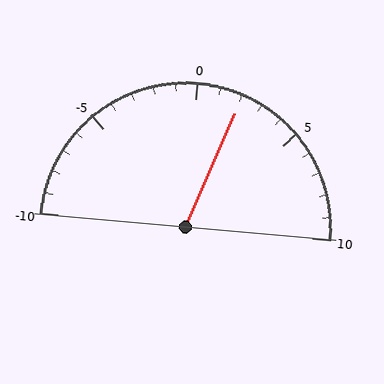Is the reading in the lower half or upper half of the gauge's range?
The reading is in the upper half of the range (-10 to 10).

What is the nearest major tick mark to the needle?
The nearest major tick mark is 0.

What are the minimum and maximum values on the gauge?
The gauge ranges from -10 to 10.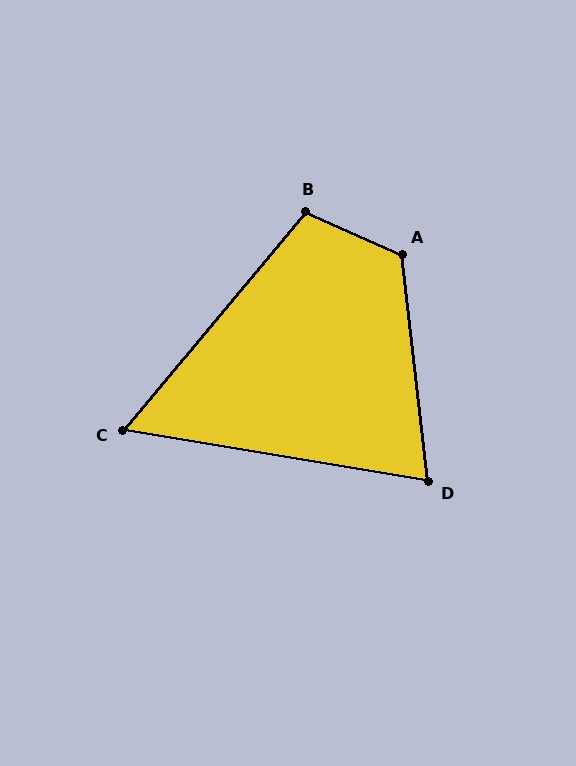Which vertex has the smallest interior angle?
C, at approximately 60 degrees.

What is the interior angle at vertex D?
Approximately 74 degrees (acute).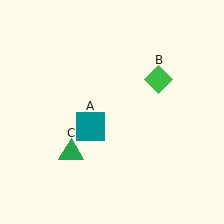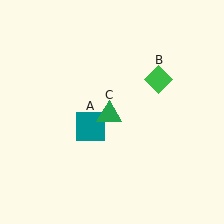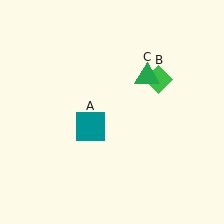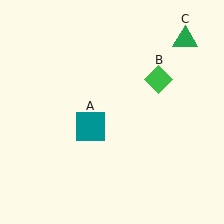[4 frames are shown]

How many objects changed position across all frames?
1 object changed position: green triangle (object C).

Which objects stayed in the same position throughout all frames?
Teal square (object A) and green diamond (object B) remained stationary.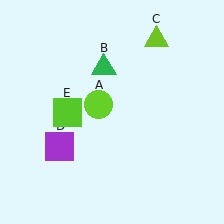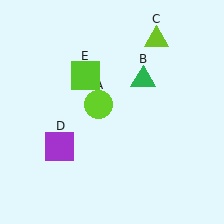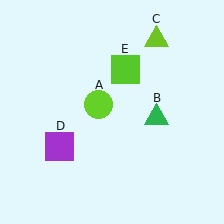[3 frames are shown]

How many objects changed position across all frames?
2 objects changed position: green triangle (object B), lime square (object E).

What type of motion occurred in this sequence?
The green triangle (object B), lime square (object E) rotated clockwise around the center of the scene.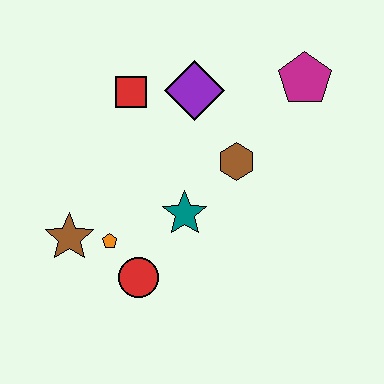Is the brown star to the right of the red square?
No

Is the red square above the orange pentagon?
Yes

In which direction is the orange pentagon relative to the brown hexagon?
The orange pentagon is to the left of the brown hexagon.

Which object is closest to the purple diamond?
The red square is closest to the purple diamond.